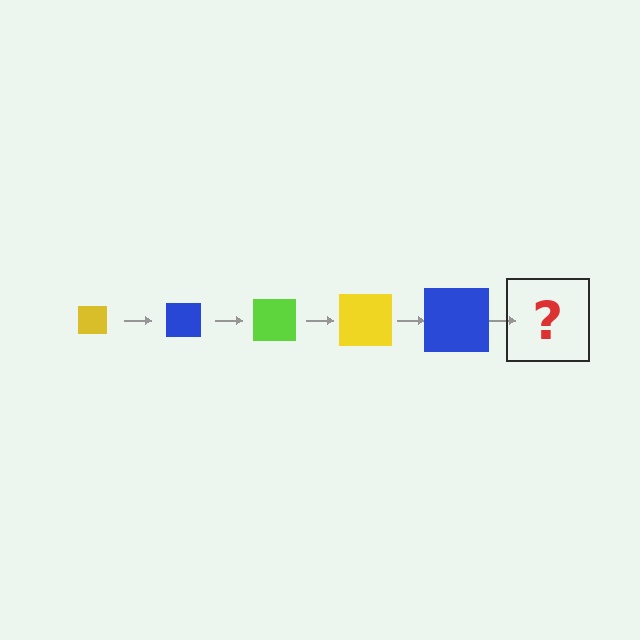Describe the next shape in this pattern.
It should be a lime square, larger than the previous one.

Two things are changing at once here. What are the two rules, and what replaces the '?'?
The two rules are that the square grows larger each step and the color cycles through yellow, blue, and lime. The '?' should be a lime square, larger than the previous one.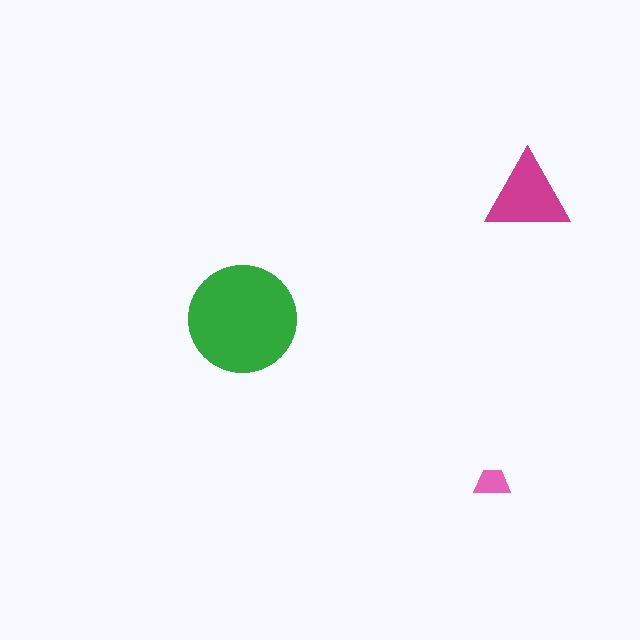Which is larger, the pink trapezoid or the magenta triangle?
The magenta triangle.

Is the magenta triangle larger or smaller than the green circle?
Smaller.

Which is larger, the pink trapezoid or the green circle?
The green circle.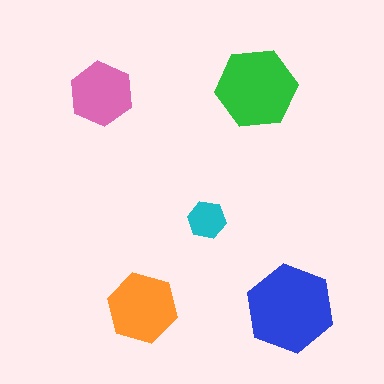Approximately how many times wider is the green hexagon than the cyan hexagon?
About 2 times wider.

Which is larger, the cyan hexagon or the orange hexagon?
The orange one.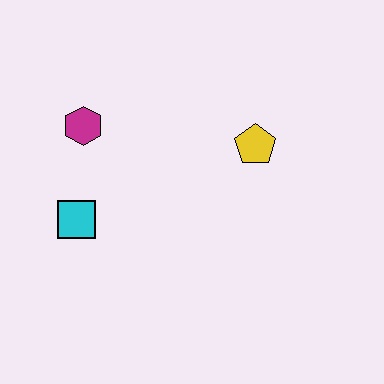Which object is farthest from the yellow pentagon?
The cyan square is farthest from the yellow pentagon.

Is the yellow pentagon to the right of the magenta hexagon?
Yes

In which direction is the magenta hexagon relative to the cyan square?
The magenta hexagon is above the cyan square.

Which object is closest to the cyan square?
The magenta hexagon is closest to the cyan square.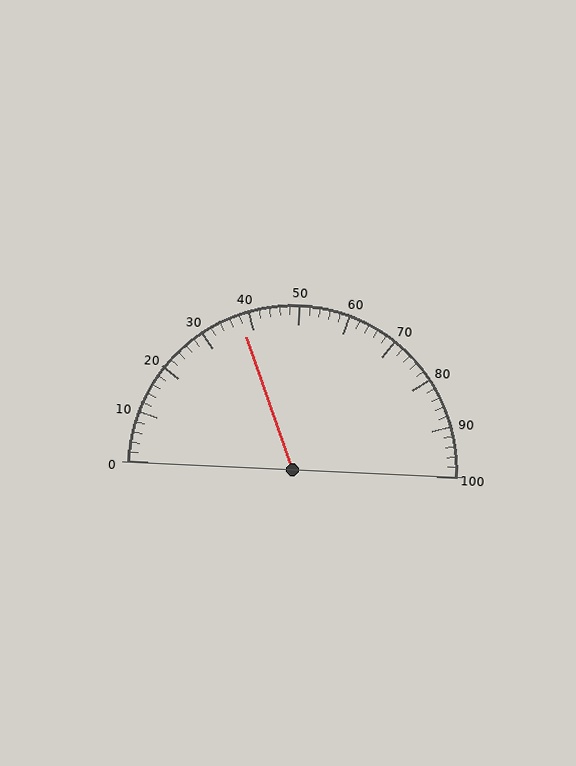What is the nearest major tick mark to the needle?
The nearest major tick mark is 40.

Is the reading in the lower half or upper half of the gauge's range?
The reading is in the lower half of the range (0 to 100).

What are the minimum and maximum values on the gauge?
The gauge ranges from 0 to 100.